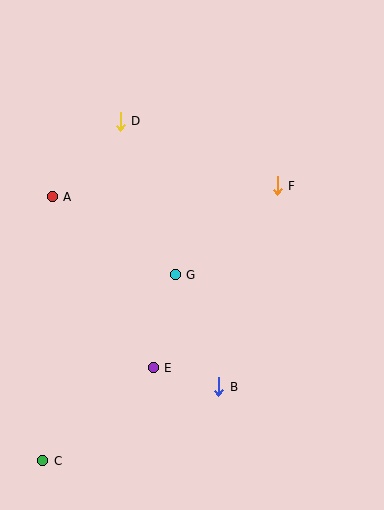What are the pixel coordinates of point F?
Point F is at (277, 186).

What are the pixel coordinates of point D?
Point D is at (120, 121).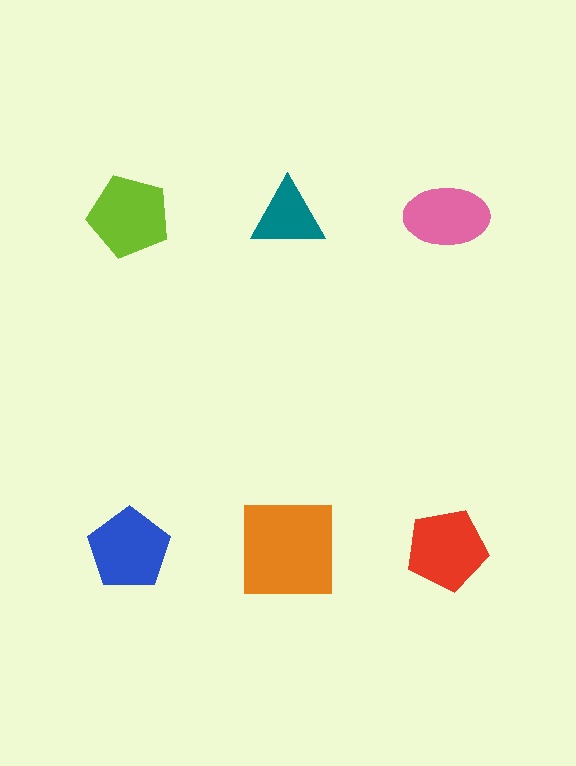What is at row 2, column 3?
A red pentagon.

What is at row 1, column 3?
A pink ellipse.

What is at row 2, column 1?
A blue pentagon.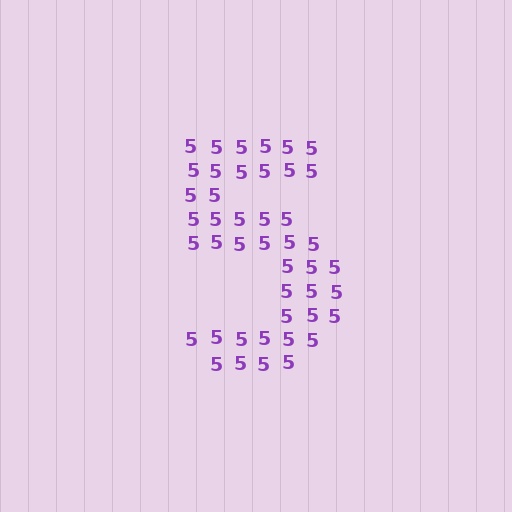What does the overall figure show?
The overall figure shows the digit 5.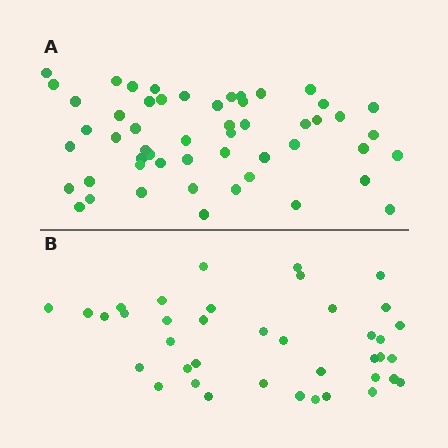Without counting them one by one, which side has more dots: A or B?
Region A (the top region) has more dots.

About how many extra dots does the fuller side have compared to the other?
Region A has approximately 15 more dots than region B.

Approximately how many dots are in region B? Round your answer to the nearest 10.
About 40 dots. (The exact count is 39, which rounds to 40.)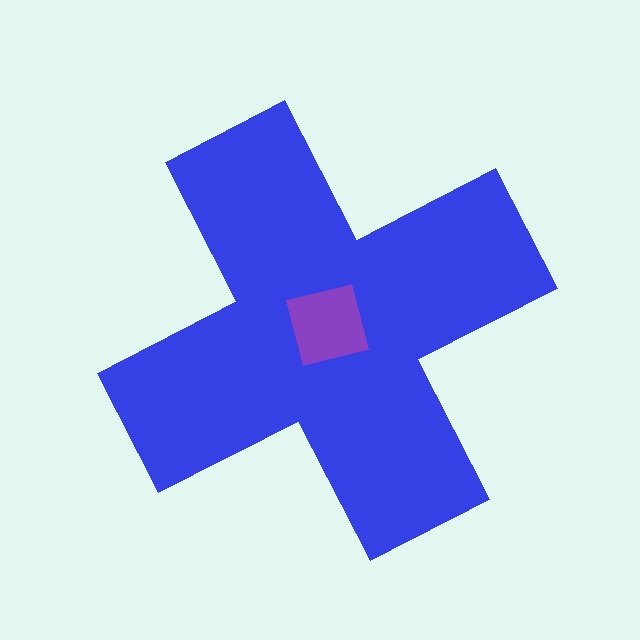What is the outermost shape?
The blue cross.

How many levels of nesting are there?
2.